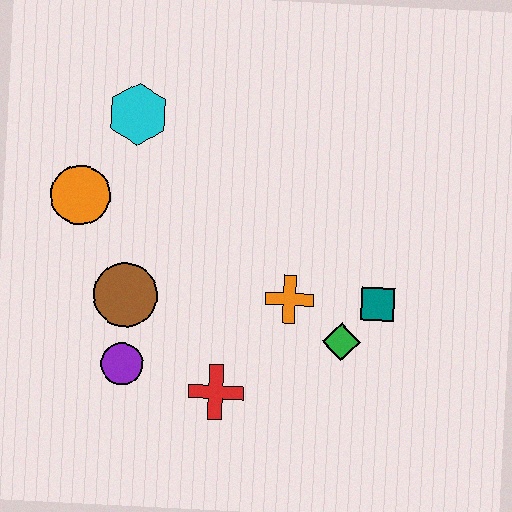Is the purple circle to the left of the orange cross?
Yes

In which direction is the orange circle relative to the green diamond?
The orange circle is to the left of the green diamond.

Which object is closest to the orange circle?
The cyan hexagon is closest to the orange circle.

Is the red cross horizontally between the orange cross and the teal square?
No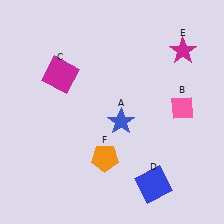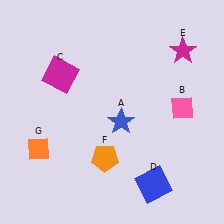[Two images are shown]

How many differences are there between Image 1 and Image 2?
There is 1 difference between the two images.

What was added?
An orange diamond (G) was added in Image 2.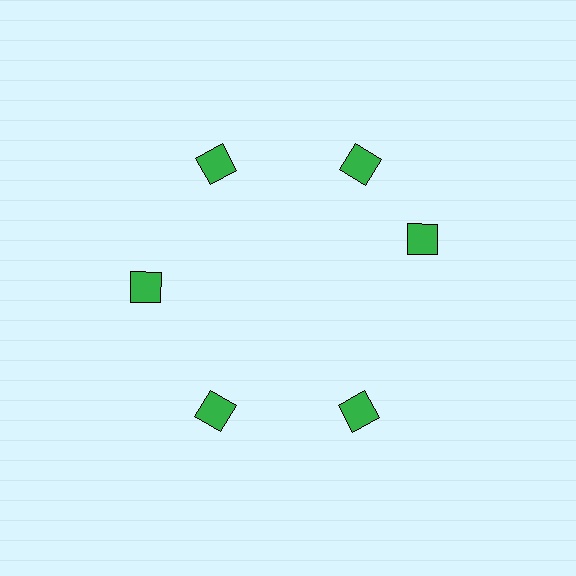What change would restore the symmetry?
The symmetry would be restored by rotating it back into even spacing with its neighbors so that all 6 squares sit at equal angles and equal distance from the center.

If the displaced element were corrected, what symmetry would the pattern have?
It would have 6-fold rotational symmetry — the pattern would map onto itself every 60 degrees.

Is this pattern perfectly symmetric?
No. The 6 green squares are arranged in a ring, but one element near the 3 o'clock position is rotated out of alignment along the ring, breaking the 6-fold rotational symmetry.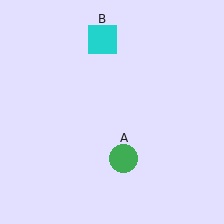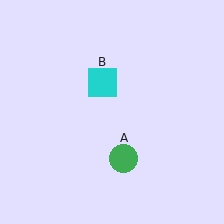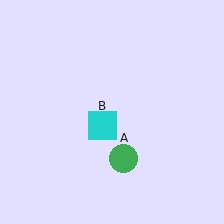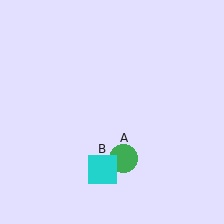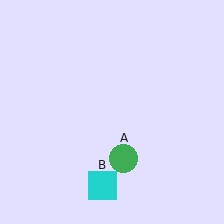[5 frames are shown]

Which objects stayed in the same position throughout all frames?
Green circle (object A) remained stationary.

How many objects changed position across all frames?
1 object changed position: cyan square (object B).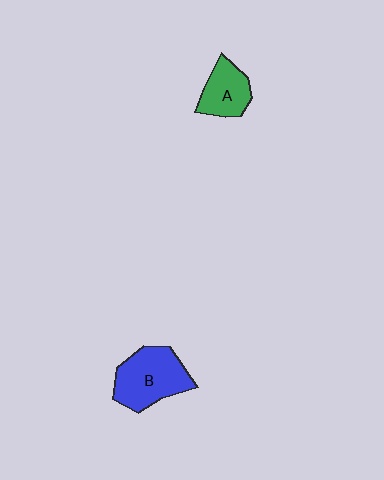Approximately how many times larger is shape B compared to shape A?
Approximately 1.6 times.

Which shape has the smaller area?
Shape A (green).